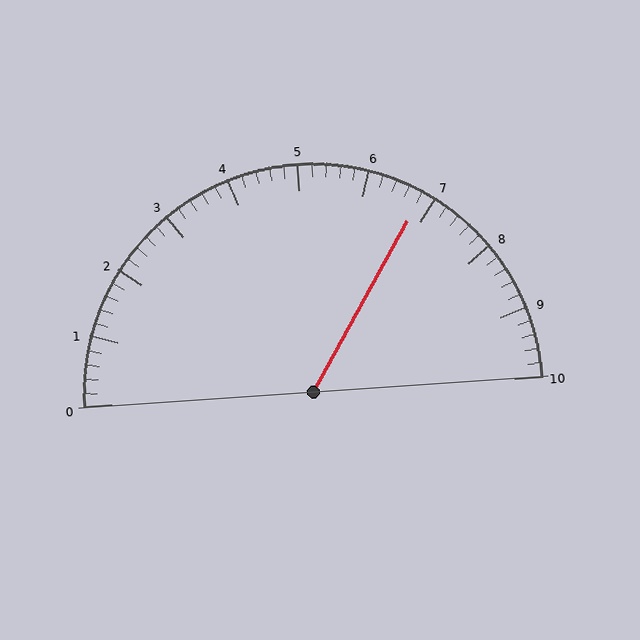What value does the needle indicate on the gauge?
The needle indicates approximately 6.8.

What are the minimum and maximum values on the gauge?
The gauge ranges from 0 to 10.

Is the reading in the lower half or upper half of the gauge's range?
The reading is in the upper half of the range (0 to 10).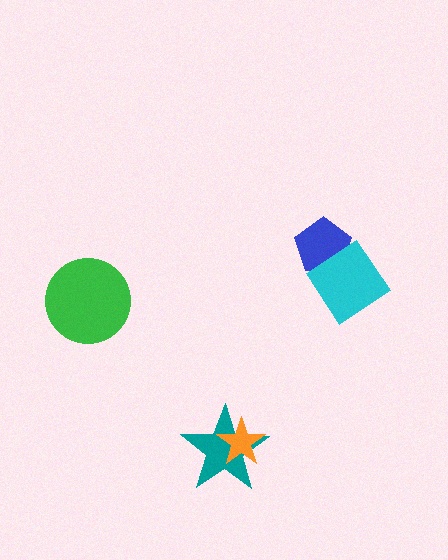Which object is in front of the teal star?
The orange star is in front of the teal star.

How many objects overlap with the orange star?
1 object overlaps with the orange star.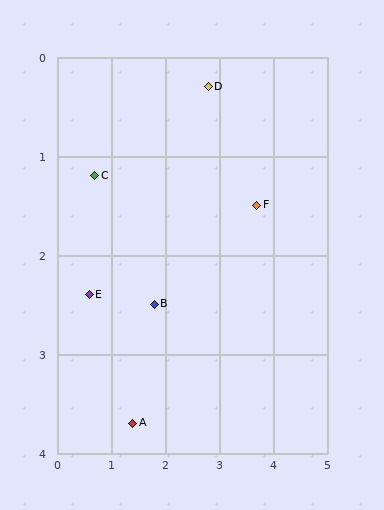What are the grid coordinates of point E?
Point E is at approximately (0.6, 2.4).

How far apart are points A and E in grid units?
Points A and E are about 1.5 grid units apart.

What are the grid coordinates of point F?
Point F is at approximately (3.7, 1.5).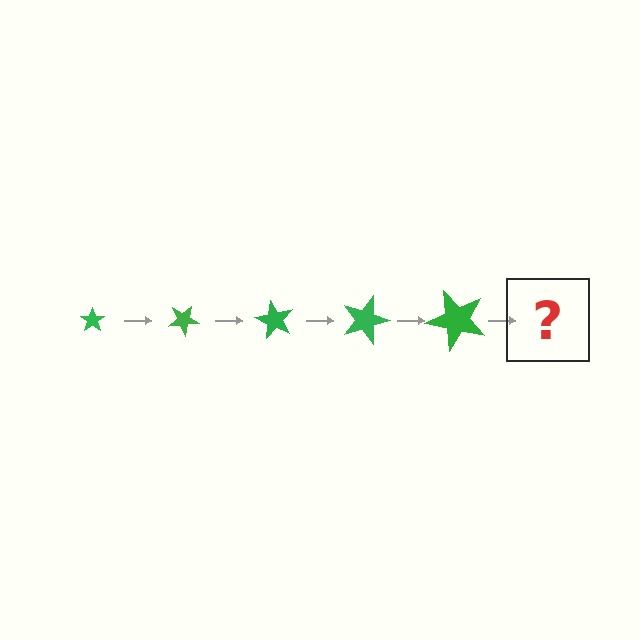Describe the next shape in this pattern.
It should be a star, larger than the previous one and rotated 150 degrees from the start.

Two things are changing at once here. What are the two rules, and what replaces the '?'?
The two rules are that the star grows larger each step and it rotates 30 degrees each step. The '?' should be a star, larger than the previous one and rotated 150 degrees from the start.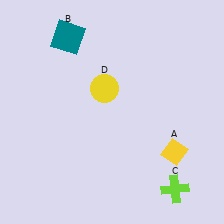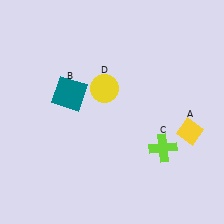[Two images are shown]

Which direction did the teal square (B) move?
The teal square (B) moved down.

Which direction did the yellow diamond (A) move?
The yellow diamond (A) moved up.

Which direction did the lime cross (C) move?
The lime cross (C) moved up.